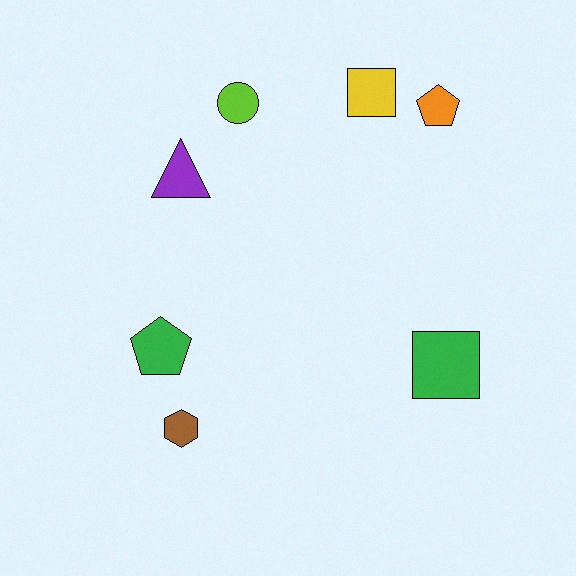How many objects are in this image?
There are 7 objects.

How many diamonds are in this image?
There are no diamonds.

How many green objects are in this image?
There are 2 green objects.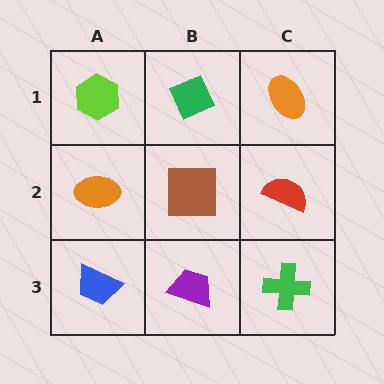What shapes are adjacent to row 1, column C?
A red semicircle (row 2, column C), a green diamond (row 1, column B).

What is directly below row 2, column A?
A blue trapezoid.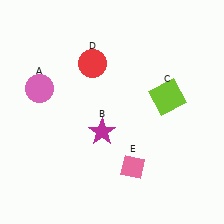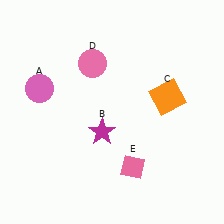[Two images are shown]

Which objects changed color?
C changed from lime to orange. D changed from red to pink.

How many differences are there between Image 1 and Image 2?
There are 2 differences between the two images.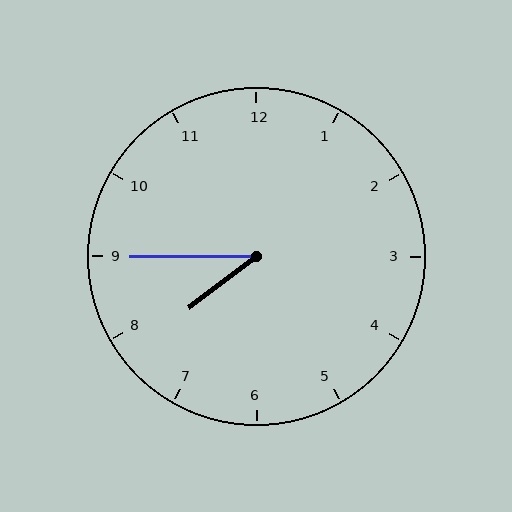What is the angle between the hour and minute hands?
Approximately 38 degrees.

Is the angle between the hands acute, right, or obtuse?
It is acute.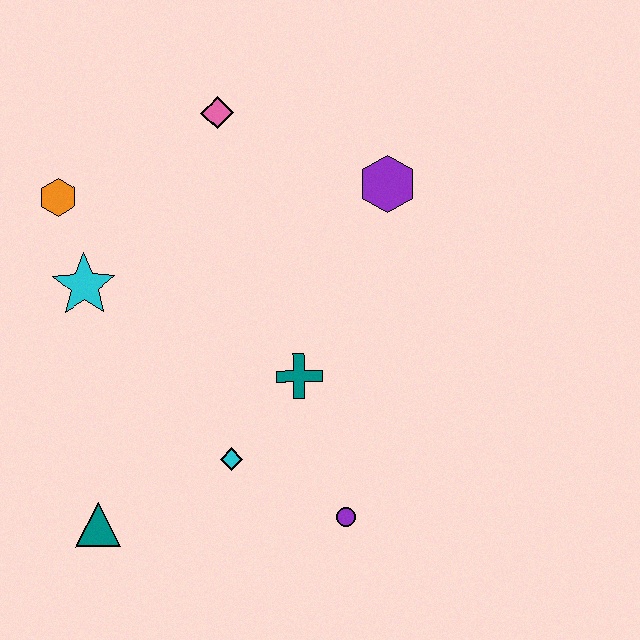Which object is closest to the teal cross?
The cyan diamond is closest to the teal cross.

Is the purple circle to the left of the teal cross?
No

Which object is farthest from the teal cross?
The orange hexagon is farthest from the teal cross.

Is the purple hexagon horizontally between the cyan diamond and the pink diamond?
No